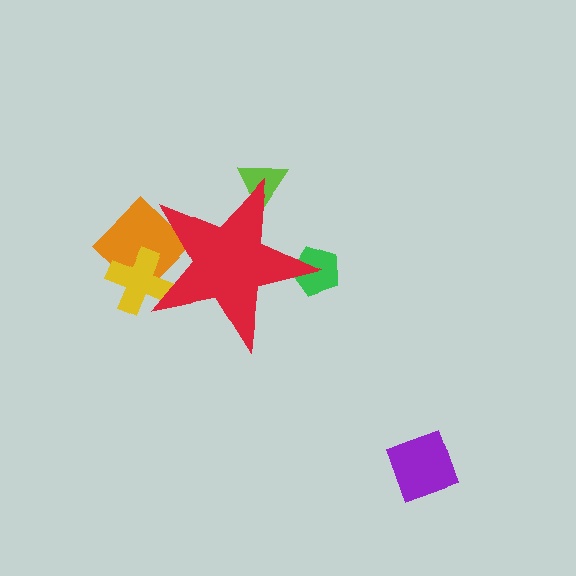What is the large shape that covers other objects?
A red star.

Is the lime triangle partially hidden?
Yes, the lime triangle is partially hidden behind the red star.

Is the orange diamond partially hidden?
Yes, the orange diamond is partially hidden behind the red star.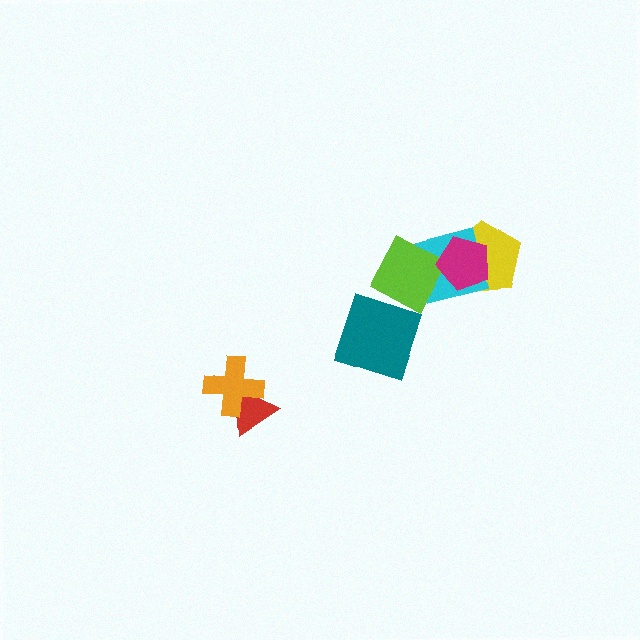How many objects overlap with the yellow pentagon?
2 objects overlap with the yellow pentagon.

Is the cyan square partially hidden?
Yes, it is partially covered by another shape.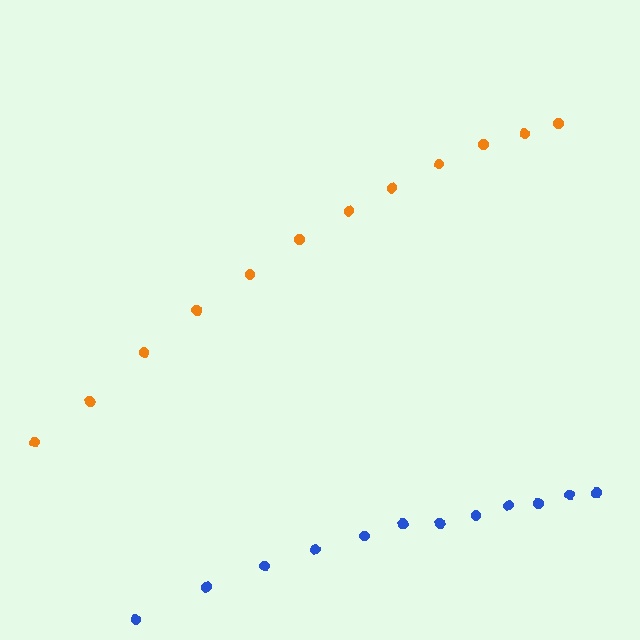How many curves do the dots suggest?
There are 2 distinct paths.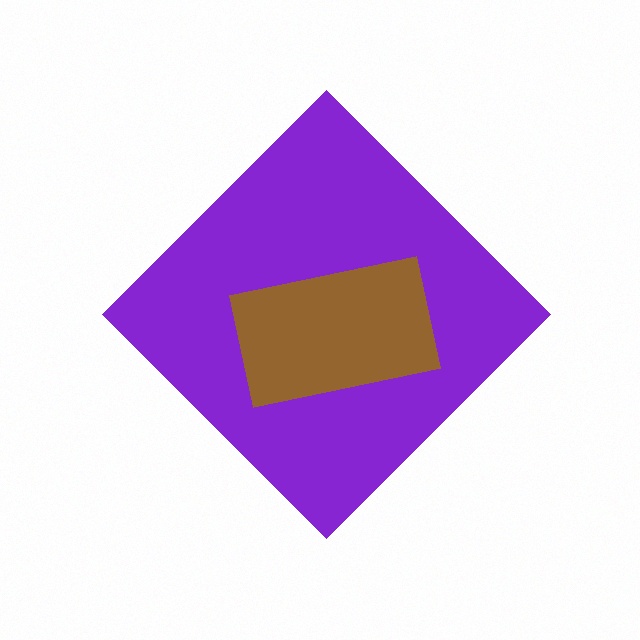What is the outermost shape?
The purple diamond.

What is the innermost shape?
The brown rectangle.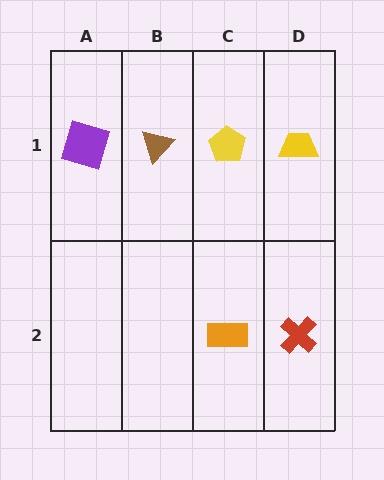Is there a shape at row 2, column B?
No, that cell is empty.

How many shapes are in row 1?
4 shapes.